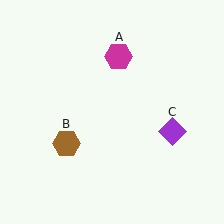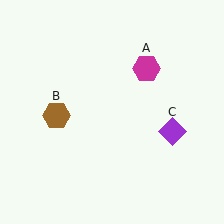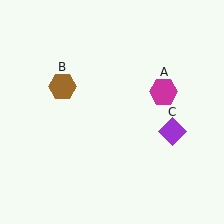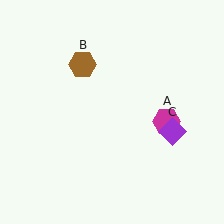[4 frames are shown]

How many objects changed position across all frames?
2 objects changed position: magenta hexagon (object A), brown hexagon (object B).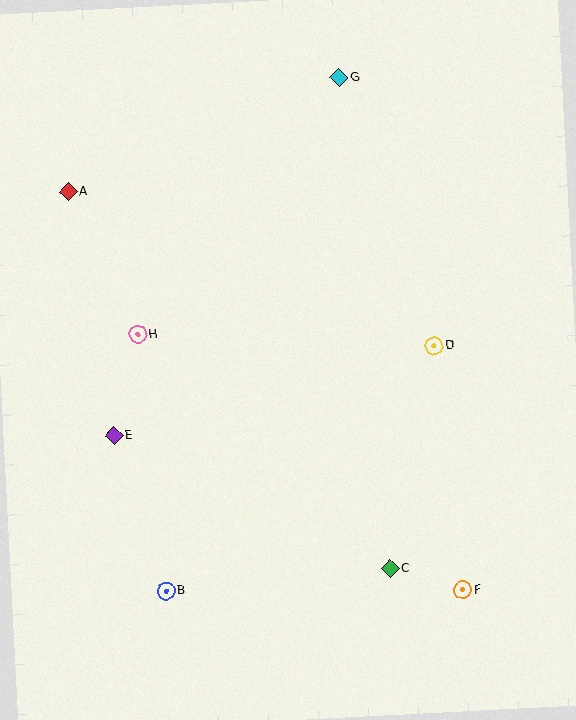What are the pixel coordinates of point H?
Point H is at (138, 334).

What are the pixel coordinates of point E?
Point E is at (114, 436).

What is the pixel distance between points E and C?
The distance between E and C is 307 pixels.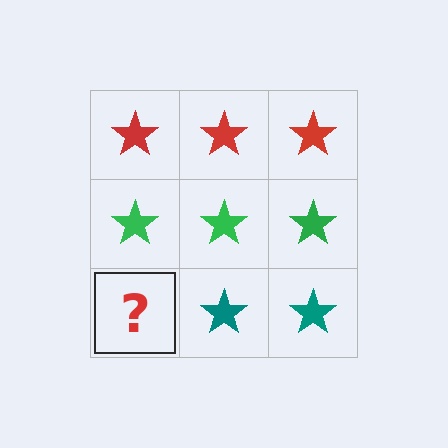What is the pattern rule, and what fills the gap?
The rule is that each row has a consistent color. The gap should be filled with a teal star.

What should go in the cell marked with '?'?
The missing cell should contain a teal star.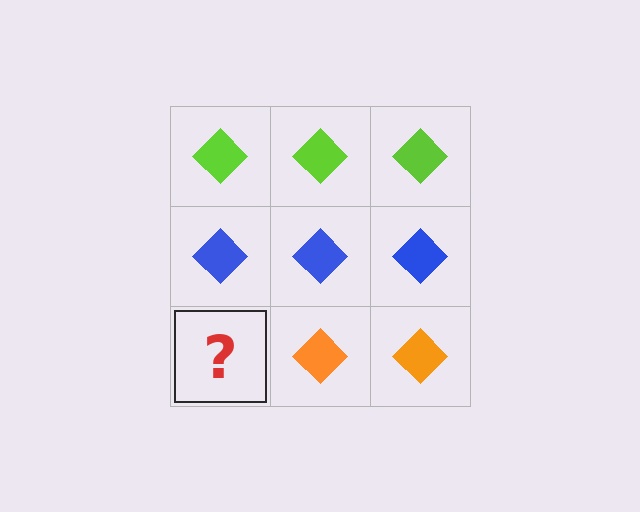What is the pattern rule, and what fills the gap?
The rule is that each row has a consistent color. The gap should be filled with an orange diamond.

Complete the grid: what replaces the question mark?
The question mark should be replaced with an orange diamond.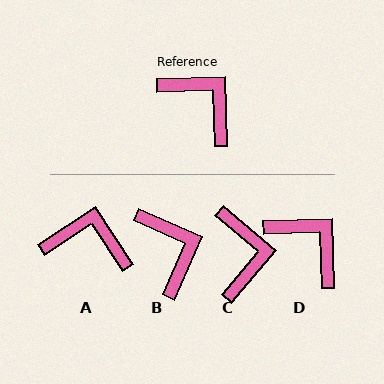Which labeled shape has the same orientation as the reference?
D.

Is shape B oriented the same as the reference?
No, it is off by about 25 degrees.